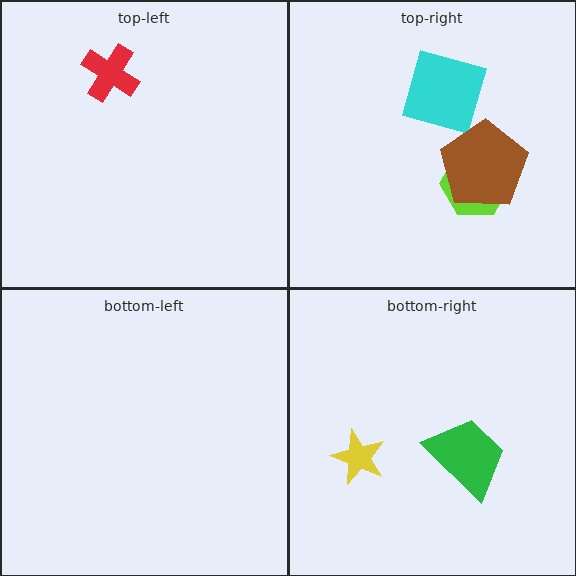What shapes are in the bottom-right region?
The yellow star, the green trapezoid.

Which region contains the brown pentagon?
The top-right region.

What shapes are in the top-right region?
The lime hexagon, the cyan diamond, the brown pentagon.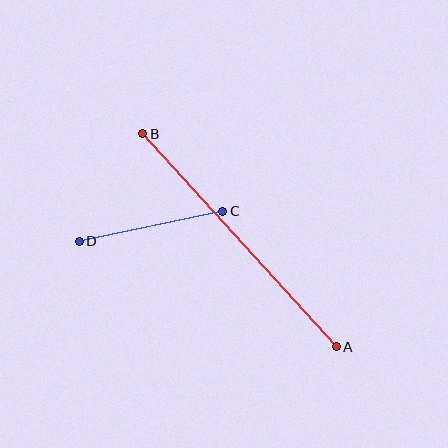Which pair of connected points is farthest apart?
Points A and B are farthest apart.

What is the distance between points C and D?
The distance is approximately 146 pixels.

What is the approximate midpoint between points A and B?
The midpoint is at approximately (240, 240) pixels.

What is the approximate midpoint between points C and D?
The midpoint is at approximately (151, 226) pixels.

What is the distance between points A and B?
The distance is approximately 288 pixels.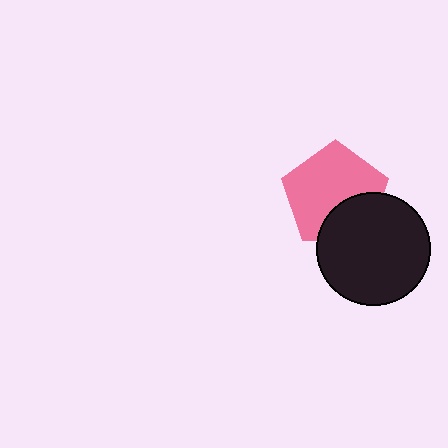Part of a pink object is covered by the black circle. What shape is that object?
It is a pentagon.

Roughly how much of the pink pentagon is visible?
Most of it is visible (roughly 70%).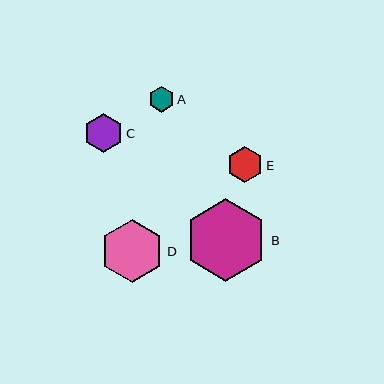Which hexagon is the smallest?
Hexagon A is the smallest with a size of approximately 25 pixels.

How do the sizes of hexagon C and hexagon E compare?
Hexagon C and hexagon E are approximately the same size.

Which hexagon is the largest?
Hexagon B is the largest with a size of approximately 83 pixels.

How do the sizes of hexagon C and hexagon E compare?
Hexagon C and hexagon E are approximately the same size.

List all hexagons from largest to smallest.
From largest to smallest: B, D, C, E, A.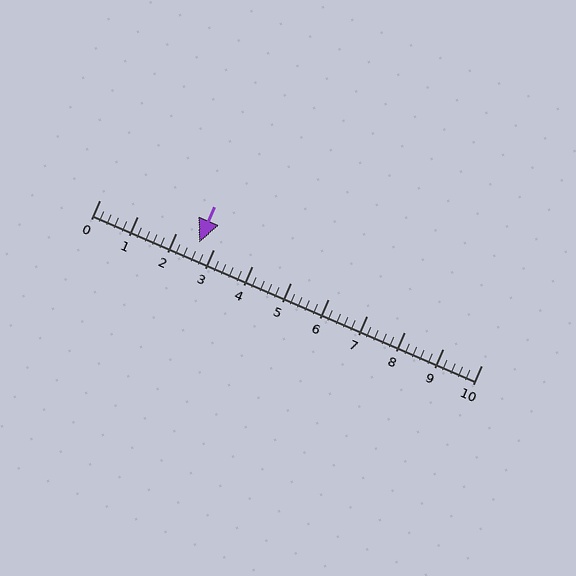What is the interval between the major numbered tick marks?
The major tick marks are spaced 1 units apart.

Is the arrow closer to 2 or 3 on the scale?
The arrow is closer to 3.